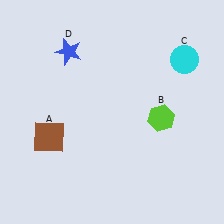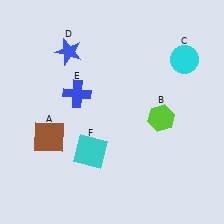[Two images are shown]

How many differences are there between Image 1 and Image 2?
There are 2 differences between the two images.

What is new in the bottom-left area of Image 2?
A cyan square (F) was added in the bottom-left area of Image 2.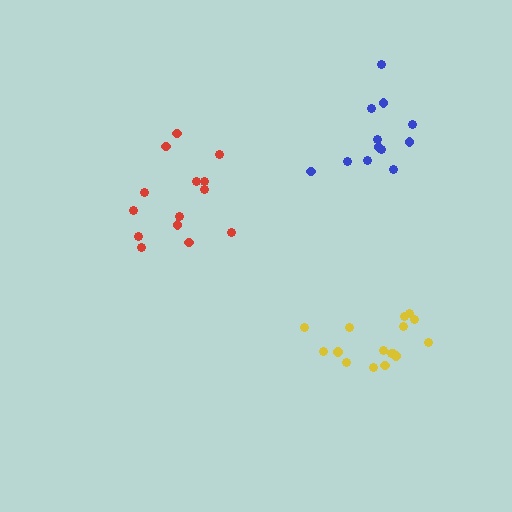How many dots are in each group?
Group 1: 14 dots, Group 2: 12 dots, Group 3: 16 dots (42 total).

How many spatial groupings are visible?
There are 3 spatial groupings.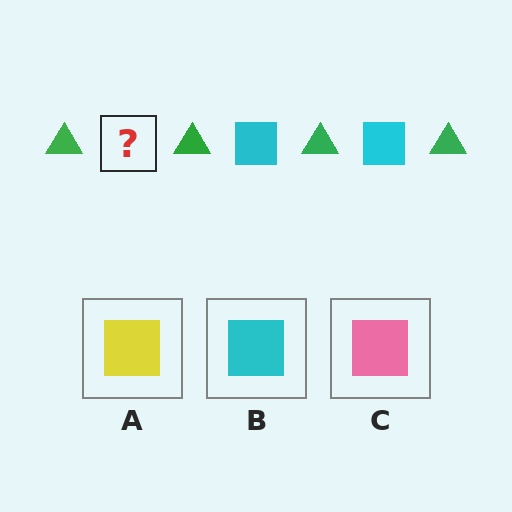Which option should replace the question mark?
Option B.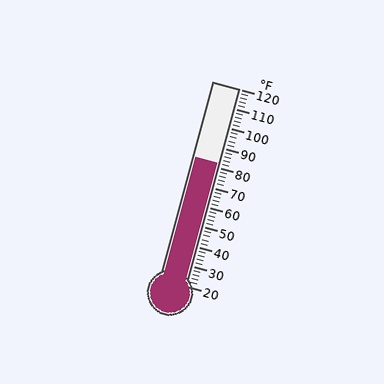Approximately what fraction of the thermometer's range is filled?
The thermometer is filled to approximately 60% of its range.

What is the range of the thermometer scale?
The thermometer scale ranges from 20°F to 120°F.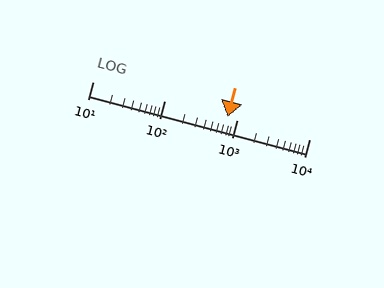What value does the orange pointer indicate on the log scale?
The pointer indicates approximately 730.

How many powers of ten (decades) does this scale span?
The scale spans 3 decades, from 10 to 10000.